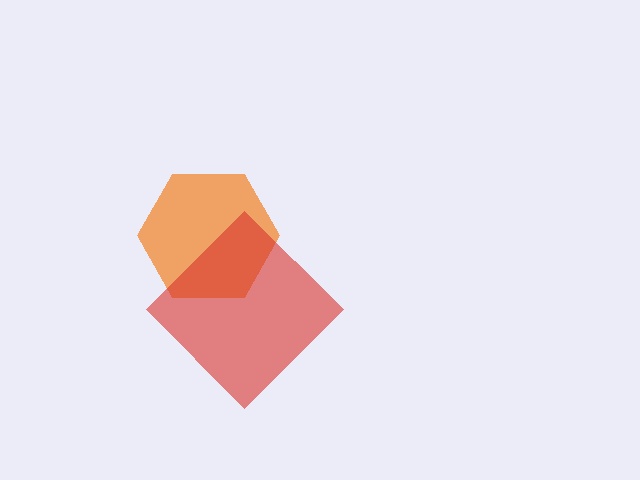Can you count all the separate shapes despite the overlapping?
Yes, there are 2 separate shapes.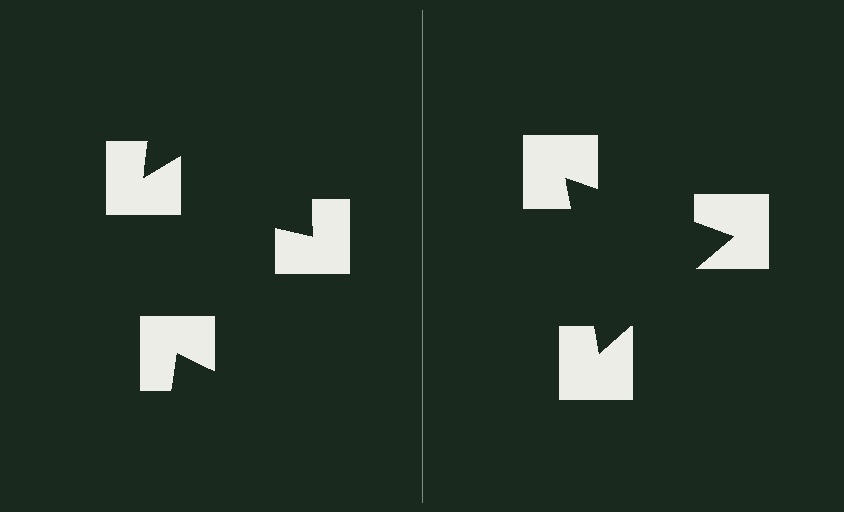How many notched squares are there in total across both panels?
6 — 3 on each side.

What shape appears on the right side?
An illusory triangle.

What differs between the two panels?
The notched squares are positioned identically on both sides; only the wedge orientations differ. On the right they align to a triangle; on the left they are misaligned.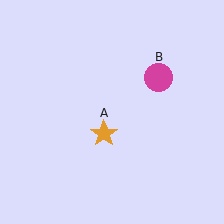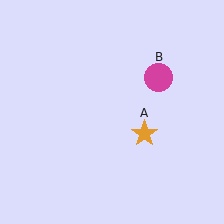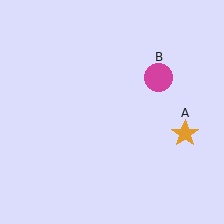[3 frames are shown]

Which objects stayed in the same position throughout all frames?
Magenta circle (object B) remained stationary.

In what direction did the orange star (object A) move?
The orange star (object A) moved right.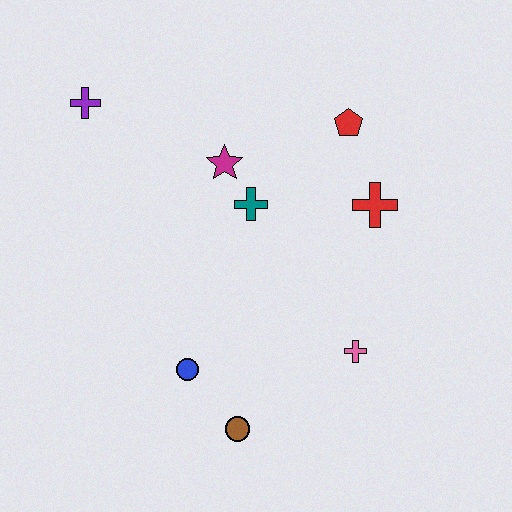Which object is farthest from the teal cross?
The brown circle is farthest from the teal cross.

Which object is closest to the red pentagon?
The red cross is closest to the red pentagon.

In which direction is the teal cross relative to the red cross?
The teal cross is to the left of the red cross.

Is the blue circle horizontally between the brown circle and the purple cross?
Yes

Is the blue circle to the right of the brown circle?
No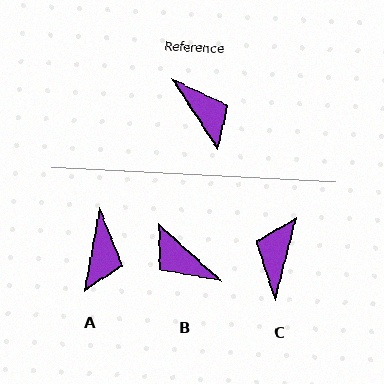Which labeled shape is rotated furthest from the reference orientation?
B, about 166 degrees away.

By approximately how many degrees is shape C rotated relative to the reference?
Approximately 133 degrees counter-clockwise.